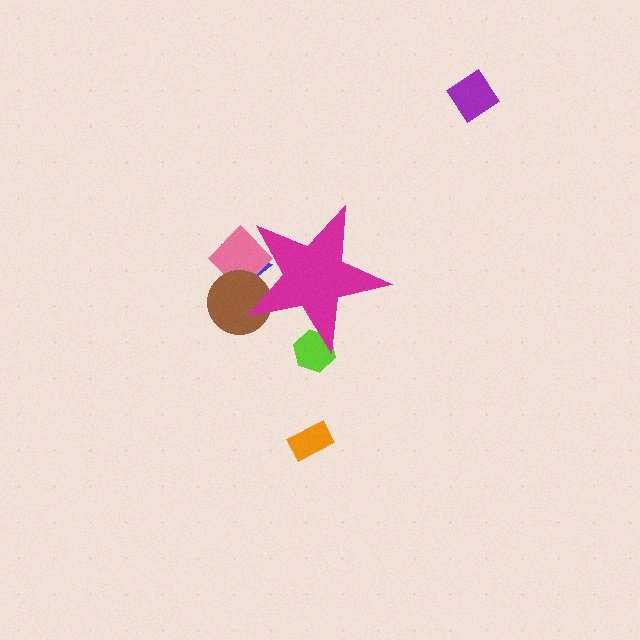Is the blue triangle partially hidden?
Yes, the blue triangle is partially hidden behind the magenta star.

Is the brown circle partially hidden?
Yes, the brown circle is partially hidden behind the magenta star.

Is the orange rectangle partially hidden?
No, the orange rectangle is fully visible.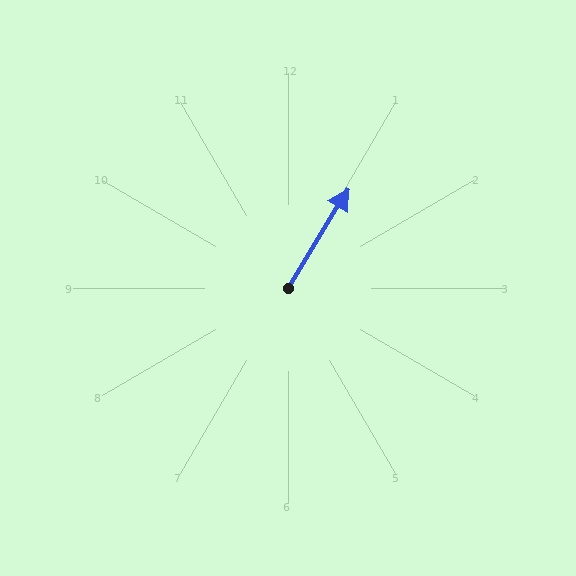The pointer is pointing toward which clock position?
Roughly 1 o'clock.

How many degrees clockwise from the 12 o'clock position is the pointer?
Approximately 31 degrees.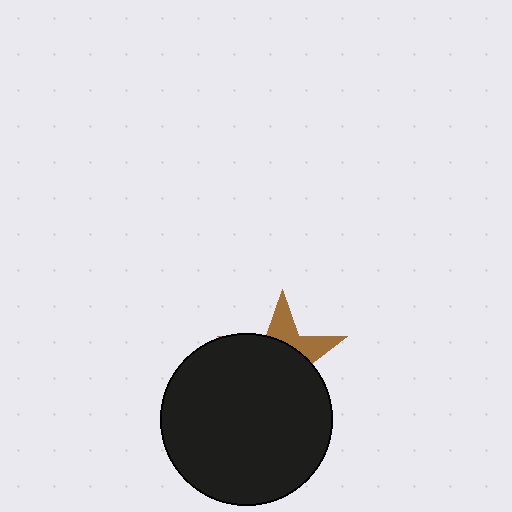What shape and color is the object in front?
The object in front is a black circle.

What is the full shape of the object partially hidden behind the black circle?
The partially hidden object is a brown star.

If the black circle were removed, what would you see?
You would see the complete brown star.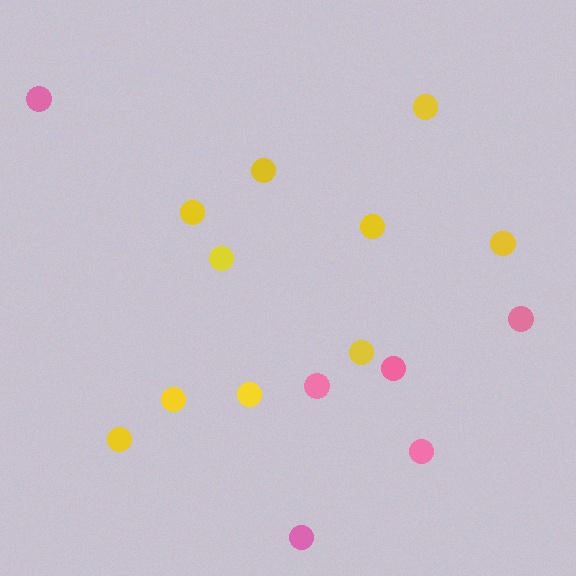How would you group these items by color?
There are 2 groups: one group of yellow circles (10) and one group of pink circles (6).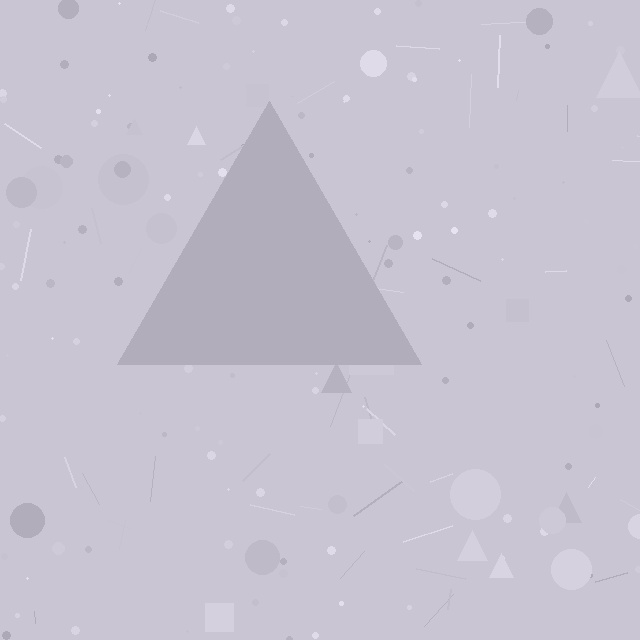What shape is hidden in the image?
A triangle is hidden in the image.